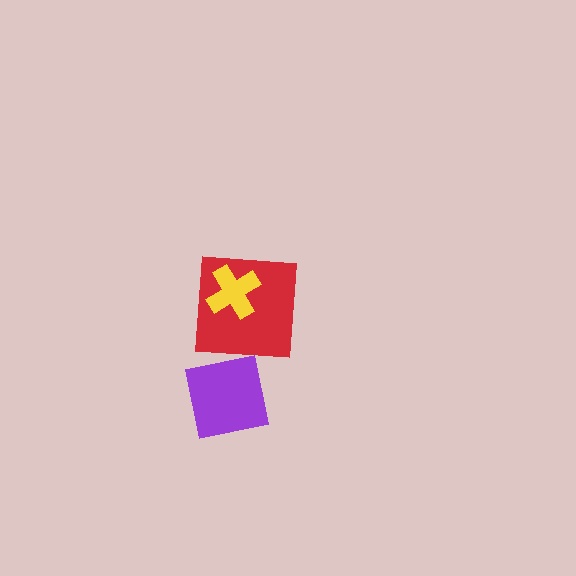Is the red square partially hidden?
Yes, it is partially covered by another shape.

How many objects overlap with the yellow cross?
1 object overlaps with the yellow cross.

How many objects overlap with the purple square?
0 objects overlap with the purple square.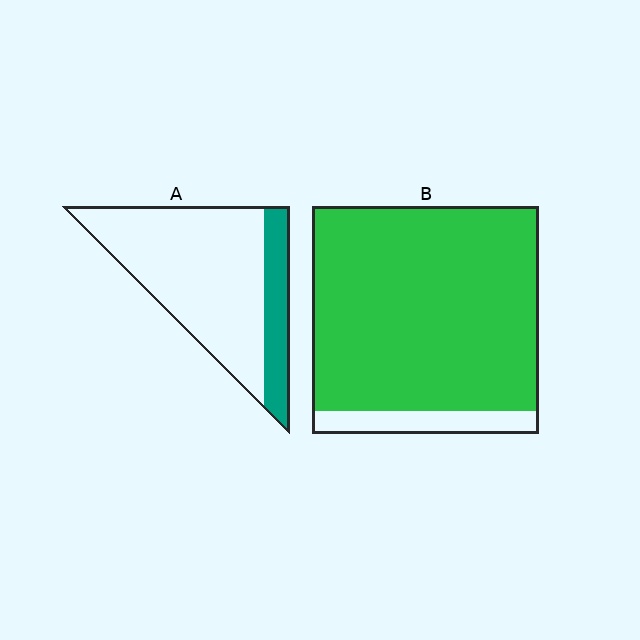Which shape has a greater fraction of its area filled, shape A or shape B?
Shape B.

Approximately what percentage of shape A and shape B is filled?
A is approximately 20% and B is approximately 90%.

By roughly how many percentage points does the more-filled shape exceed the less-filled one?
By roughly 70 percentage points (B over A).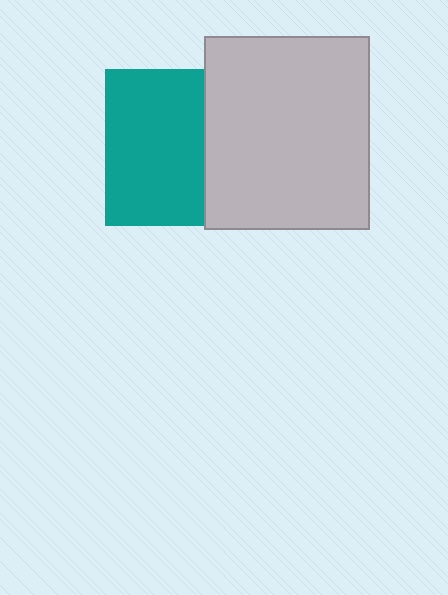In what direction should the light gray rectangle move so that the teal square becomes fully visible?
The light gray rectangle should move right. That is the shortest direction to clear the overlap and leave the teal square fully visible.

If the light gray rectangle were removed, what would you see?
You would see the complete teal square.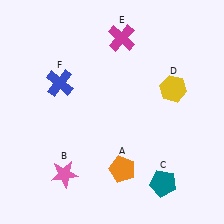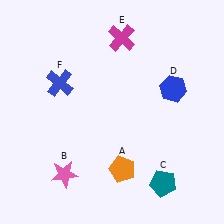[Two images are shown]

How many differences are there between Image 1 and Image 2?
There is 1 difference between the two images.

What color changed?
The hexagon (D) changed from yellow in Image 1 to blue in Image 2.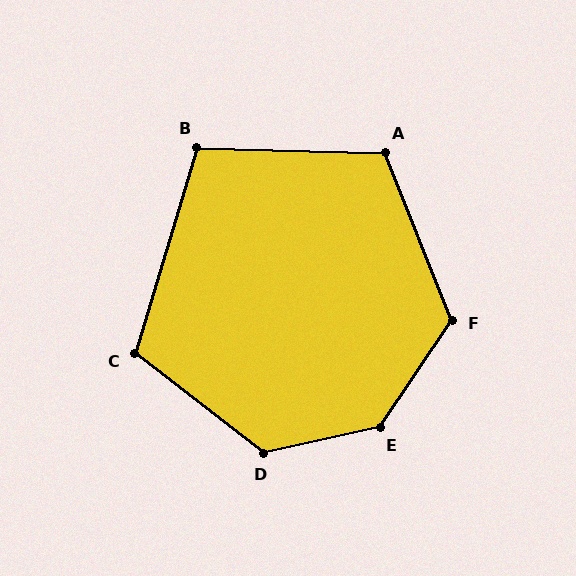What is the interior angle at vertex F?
Approximately 125 degrees (obtuse).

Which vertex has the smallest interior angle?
B, at approximately 106 degrees.